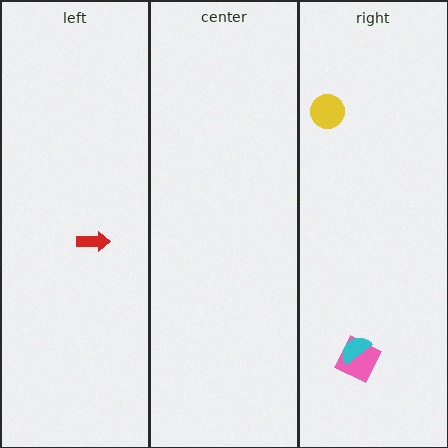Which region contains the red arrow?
The left region.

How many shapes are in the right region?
3.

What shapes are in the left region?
The red arrow.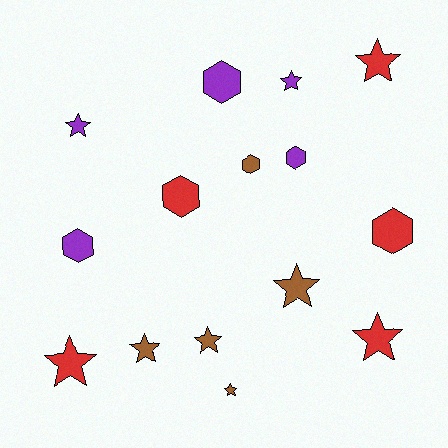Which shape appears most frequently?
Star, with 9 objects.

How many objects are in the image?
There are 15 objects.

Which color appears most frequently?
Red, with 5 objects.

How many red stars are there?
There are 3 red stars.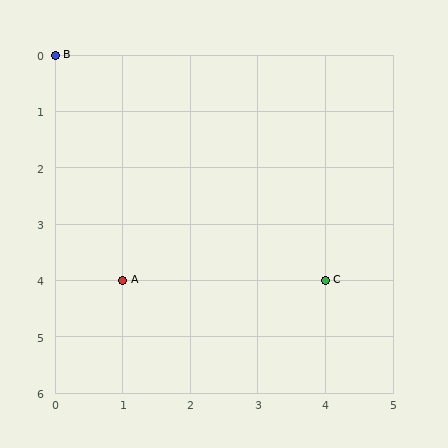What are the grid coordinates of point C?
Point C is at grid coordinates (4, 4).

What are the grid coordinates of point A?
Point A is at grid coordinates (1, 4).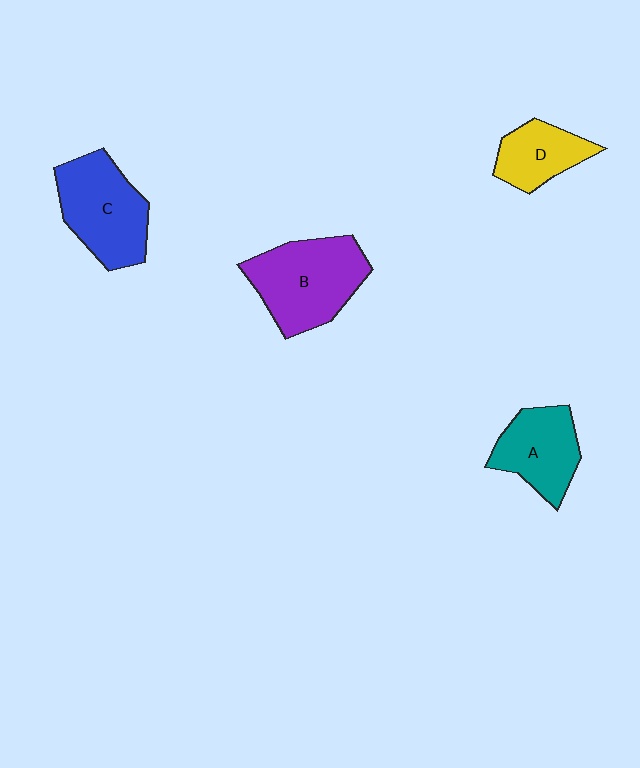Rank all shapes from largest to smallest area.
From largest to smallest: B (purple), C (blue), A (teal), D (yellow).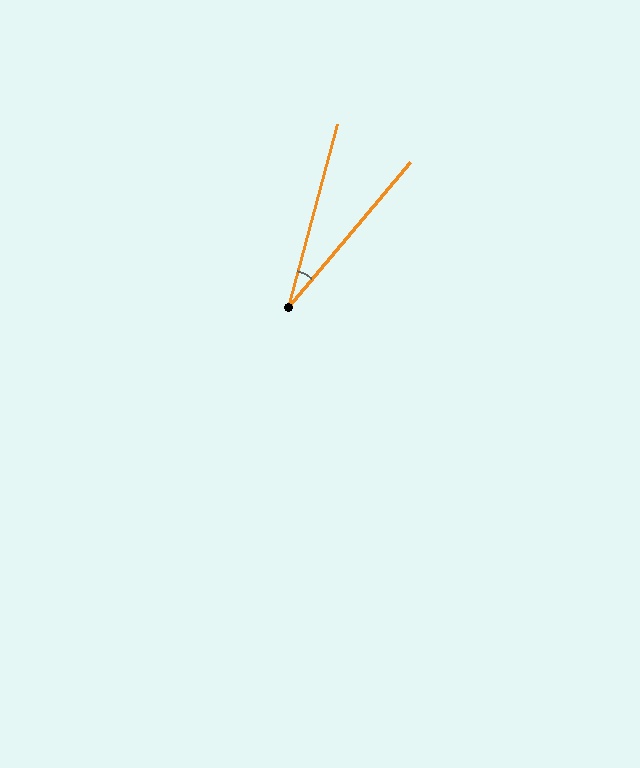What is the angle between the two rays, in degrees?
Approximately 25 degrees.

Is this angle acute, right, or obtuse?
It is acute.